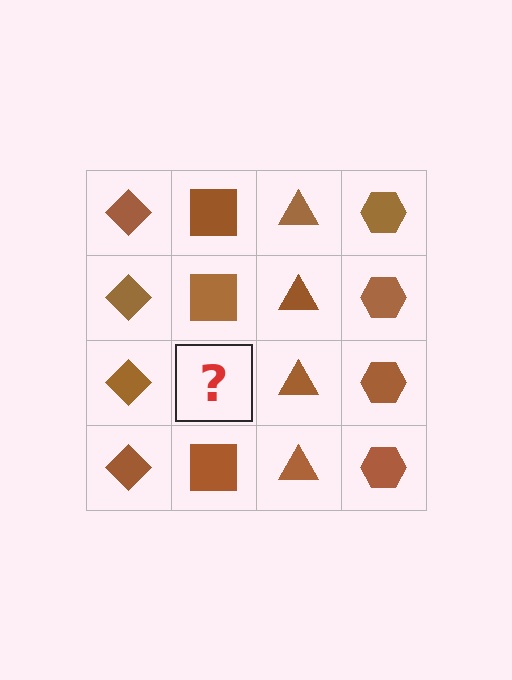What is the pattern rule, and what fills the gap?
The rule is that each column has a consistent shape. The gap should be filled with a brown square.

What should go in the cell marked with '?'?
The missing cell should contain a brown square.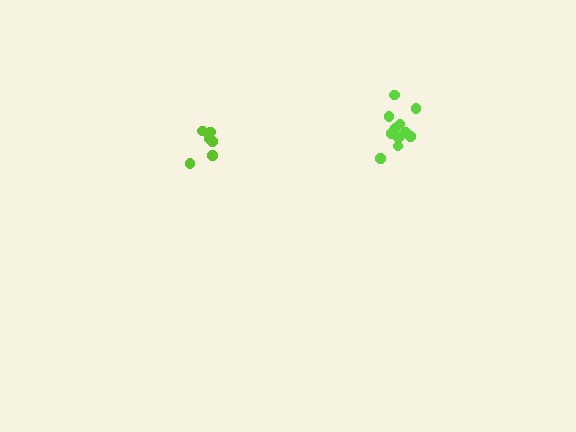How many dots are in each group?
Group 1: 6 dots, Group 2: 11 dots (17 total).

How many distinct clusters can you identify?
There are 2 distinct clusters.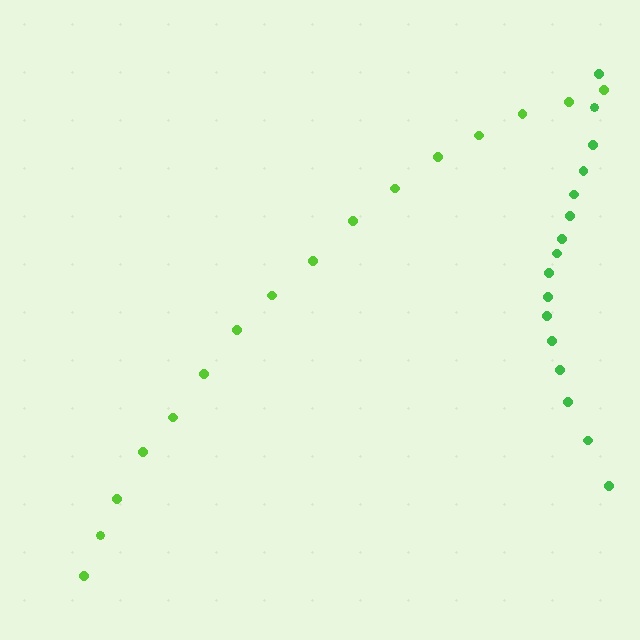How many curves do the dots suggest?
There are 2 distinct paths.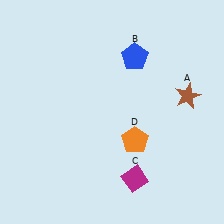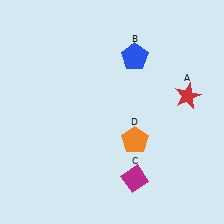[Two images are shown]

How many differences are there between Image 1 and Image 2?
There is 1 difference between the two images.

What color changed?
The star (A) changed from brown in Image 1 to red in Image 2.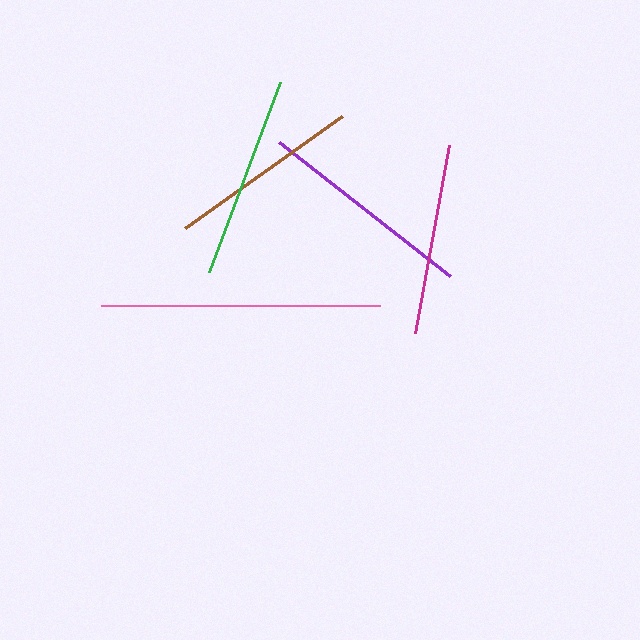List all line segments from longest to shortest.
From longest to shortest: pink, purple, green, brown, magenta.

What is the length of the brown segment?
The brown segment is approximately 193 pixels long.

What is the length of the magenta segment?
The magenta segment is approximately 191 pixels long.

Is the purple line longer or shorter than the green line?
The purple line is longer than the green line.